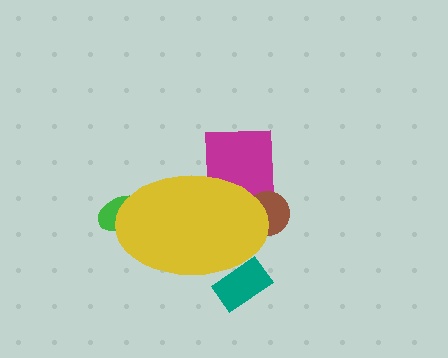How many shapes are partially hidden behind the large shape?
4 shapes are partially hidden.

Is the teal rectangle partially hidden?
Yes, the teal rectangle is partially hidden behind the yellow ellipse.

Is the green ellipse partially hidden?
Yes, the green ellipse is partially hidden behind the yellow ellipse.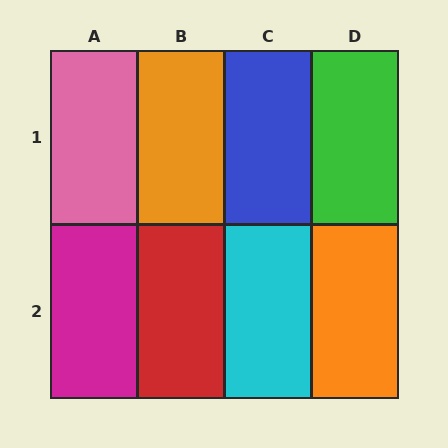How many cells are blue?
1 cell is blue.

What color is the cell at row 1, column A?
Pink.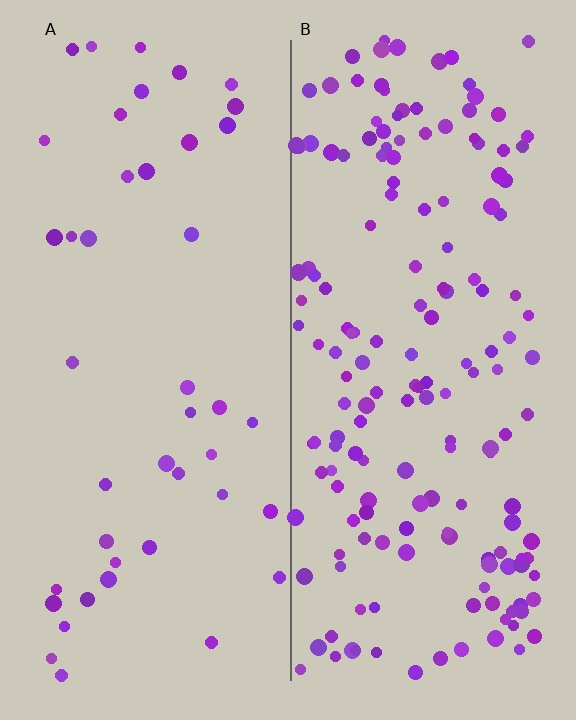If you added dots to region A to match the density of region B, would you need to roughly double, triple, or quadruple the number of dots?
Approximately quadruple.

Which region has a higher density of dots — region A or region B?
B (the right).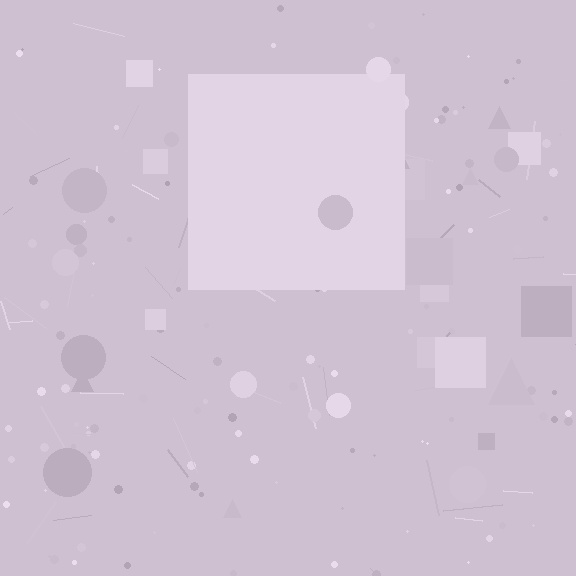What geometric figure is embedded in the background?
A square is embedded in the background.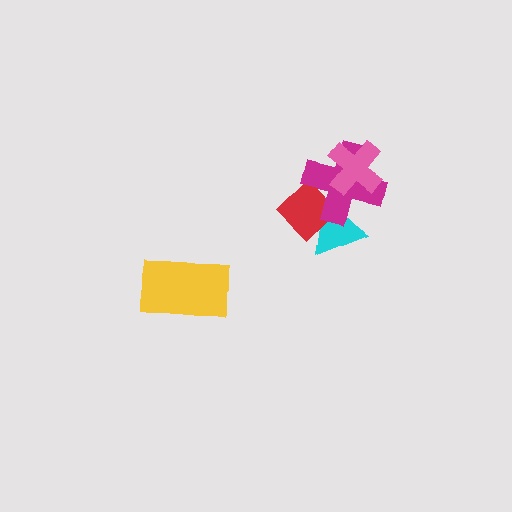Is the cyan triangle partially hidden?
Yes, it is partially covered by another shape.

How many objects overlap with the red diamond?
2 objects overlap with the red diamond.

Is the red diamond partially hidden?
Yes, it is partially covered by another shape.